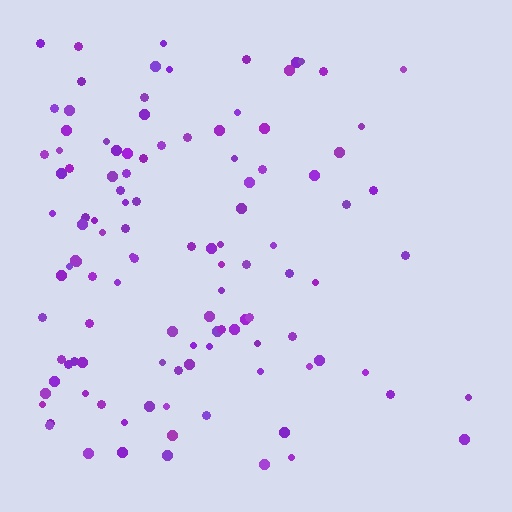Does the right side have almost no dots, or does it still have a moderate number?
Still a moderate number, just noticeably fewer than the left.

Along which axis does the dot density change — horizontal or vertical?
Horizontal.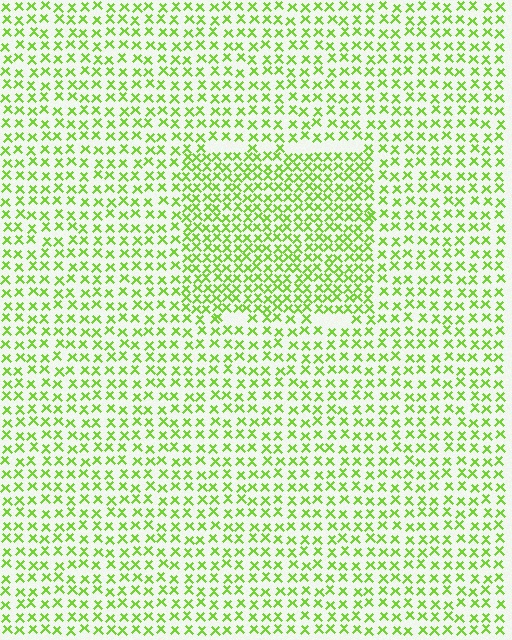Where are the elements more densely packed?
The elements are more densely packed inside the rectangle boundary.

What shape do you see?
I see a rectangle.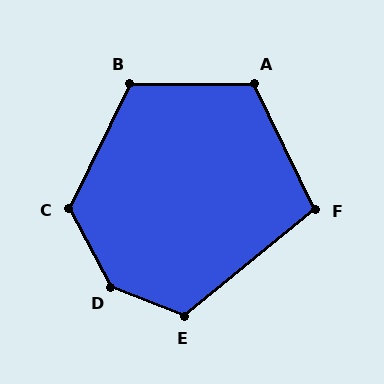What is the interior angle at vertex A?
Approximately 116 degrees (obtuse).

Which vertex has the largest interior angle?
D, at approximately 140 degrees.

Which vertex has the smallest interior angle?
F, at approximately 103 degrees.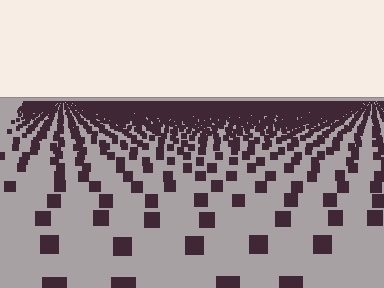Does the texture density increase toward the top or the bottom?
Density increases toward the top.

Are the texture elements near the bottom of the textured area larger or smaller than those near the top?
Larger. Near the bottom, elements are closer to the viewer and appear at a bigger on-screen size.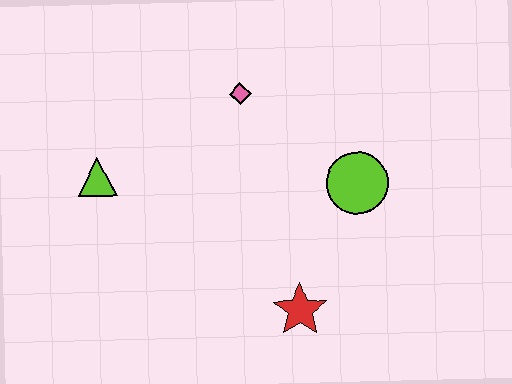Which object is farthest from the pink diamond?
The red star is farthest from the pink diamond.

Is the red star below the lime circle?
Yes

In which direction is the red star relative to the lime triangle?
The red star is to the right of the lime triangle.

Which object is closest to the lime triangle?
The pink diamond is closest to the lime triangle.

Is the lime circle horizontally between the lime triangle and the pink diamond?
No